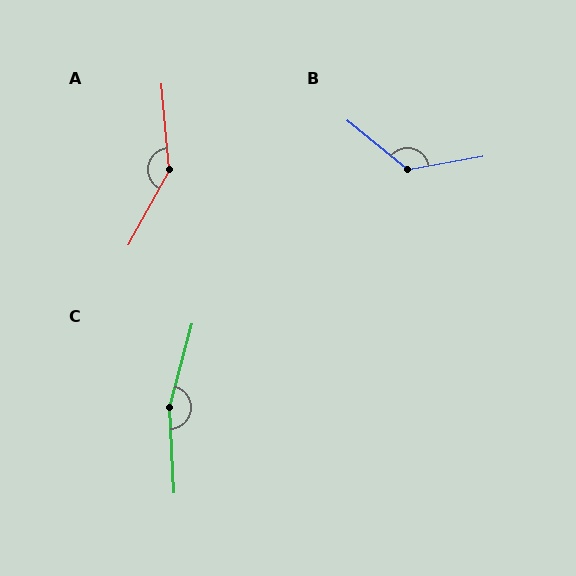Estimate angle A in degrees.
Approximately 146 degrees.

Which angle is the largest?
C, at approximately 162 degrees.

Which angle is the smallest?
B, at approximately 131 degrees.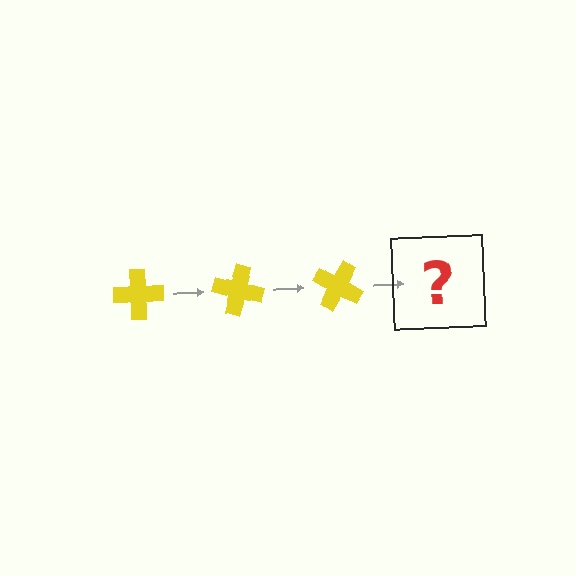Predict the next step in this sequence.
The next step is a yellow cross rotated 45 degrees.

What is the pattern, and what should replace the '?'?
The pattern is that the cross rotates 15 degrees each step. The '?' should be a yellow cross rotated 45 degrees.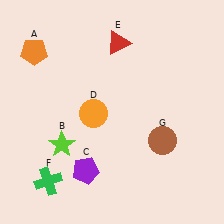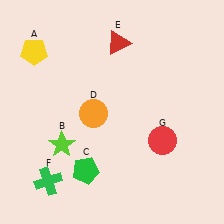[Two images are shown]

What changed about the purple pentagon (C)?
In Image 1, C is purple. In Image 2, it changed to green.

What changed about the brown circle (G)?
In Image 1, G is brown. In Image 2, it changed to red.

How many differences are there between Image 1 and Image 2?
There are 3 differences between the two images.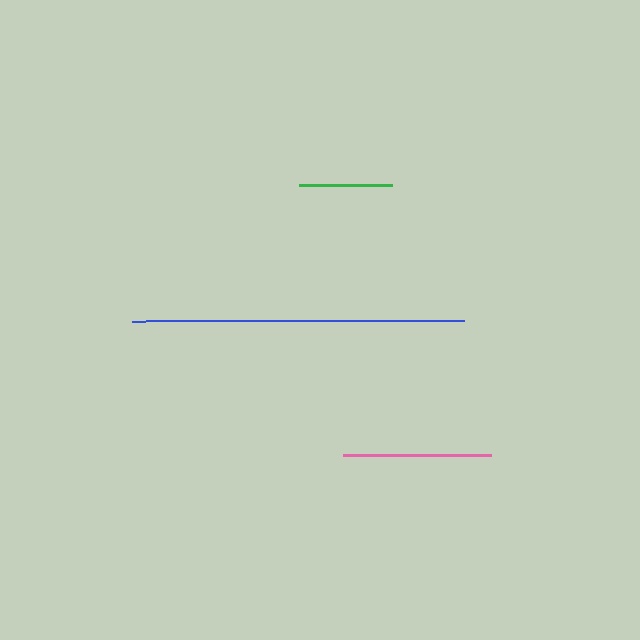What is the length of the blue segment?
The blue segment is approximately 332 pixels long.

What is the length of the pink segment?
The pink segment is approximately 148 pixels long.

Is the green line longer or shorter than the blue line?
The blue line is longer than the green line.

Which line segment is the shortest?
The green line is the shortest at approximately 93 pixels.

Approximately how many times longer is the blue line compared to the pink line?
The blue line is approximately 2.2 times the length of the pink line.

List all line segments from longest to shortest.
From longest to shortest: blue, pink, green.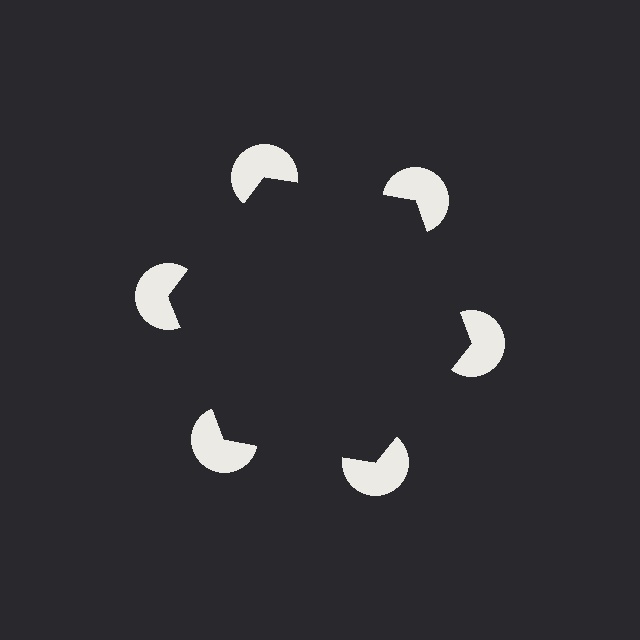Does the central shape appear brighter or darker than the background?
It typically appears slightly darker than the background, even though no actual brightness change is drawn.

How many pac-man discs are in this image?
There are 6 — one at each vertex of the illusory hexagon.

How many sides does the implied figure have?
6 sides.